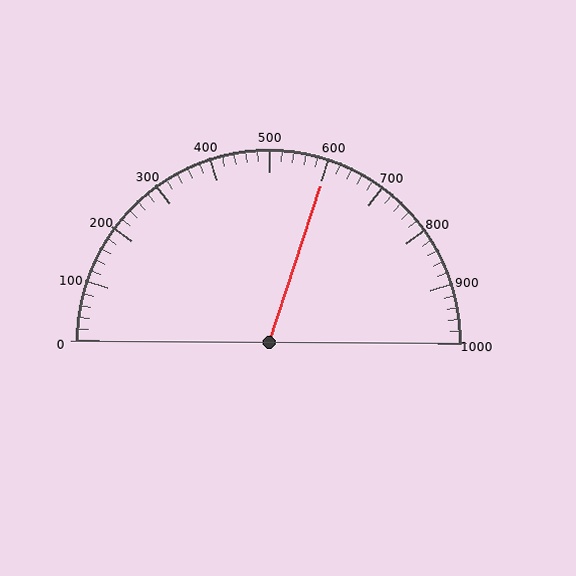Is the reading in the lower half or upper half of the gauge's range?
The reading is in the upper half of the range (0 to 1000).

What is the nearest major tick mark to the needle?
The nearest major tick mark is 600.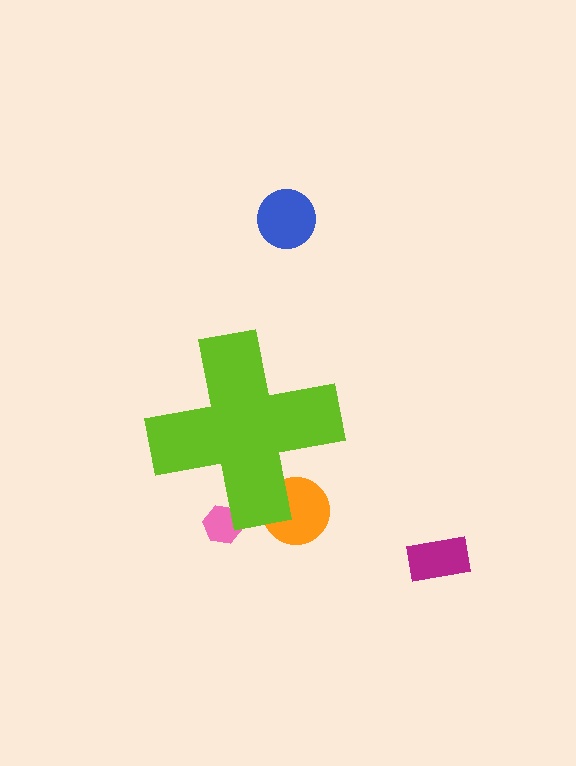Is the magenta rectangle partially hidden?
No, the magenta rectangle is fully visible.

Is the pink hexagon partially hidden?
Yes, the pink hexagon is partially hidden behind the lime cross.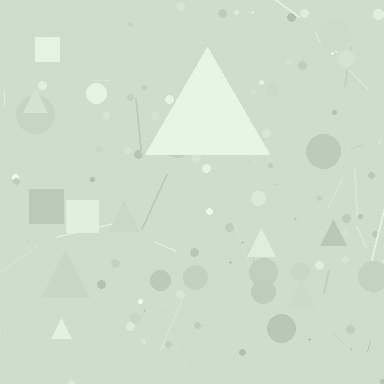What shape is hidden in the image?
A triangle is hidden in the image.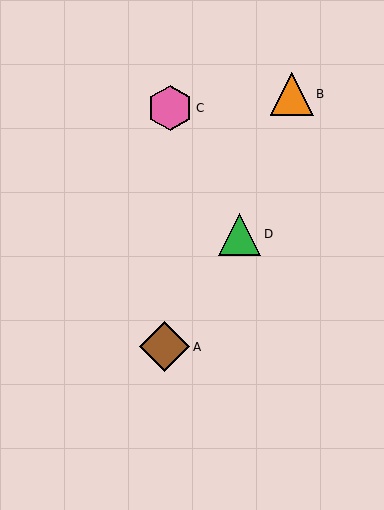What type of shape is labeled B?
Shape B is an orange triangle.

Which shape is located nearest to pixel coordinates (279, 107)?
The orange triangle (labeled B) at (292, 94) is nearest to that location.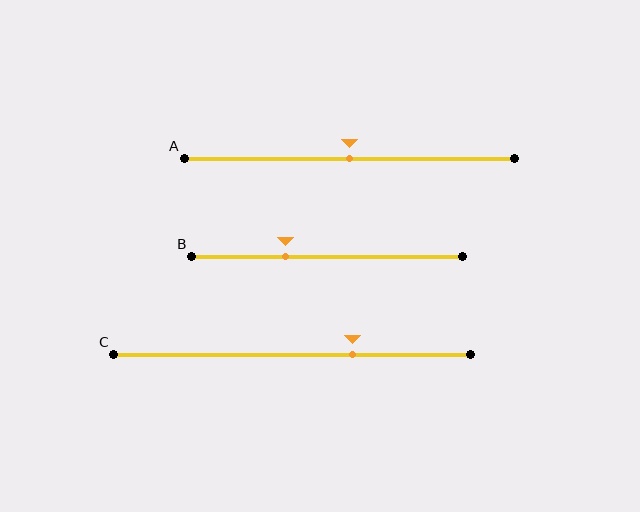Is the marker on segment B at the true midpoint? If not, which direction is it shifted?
No, the marker on segment B is shifted to the left by about 15% of the segment length.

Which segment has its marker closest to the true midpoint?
Segment A has its marker closest to the true midpoint.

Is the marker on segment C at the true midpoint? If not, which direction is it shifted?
No, the marker on segment C is shifted to the right by about 17% of the segment length.